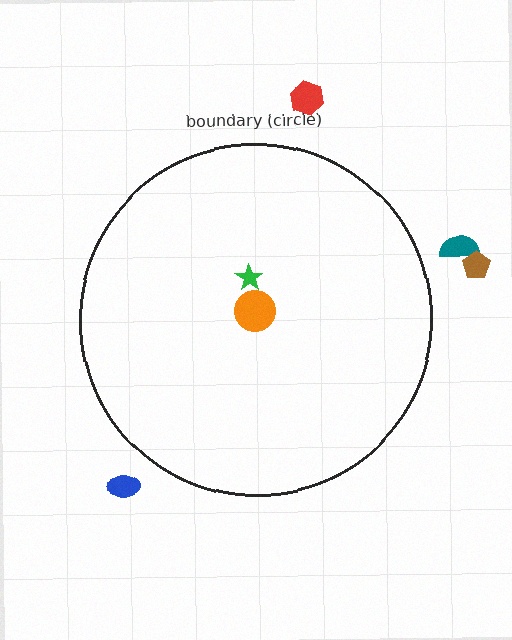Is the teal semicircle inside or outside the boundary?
Outside.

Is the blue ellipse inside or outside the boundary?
Outside.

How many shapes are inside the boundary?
2 inside, 4 outside.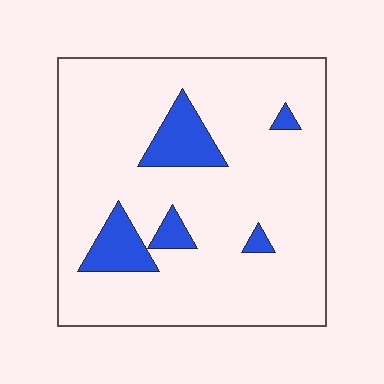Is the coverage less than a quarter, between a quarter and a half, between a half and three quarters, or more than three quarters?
Less than a quarter.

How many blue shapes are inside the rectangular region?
5.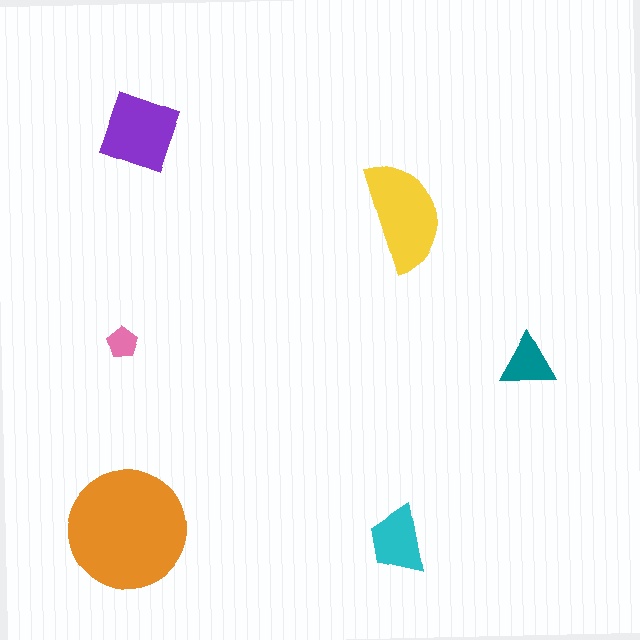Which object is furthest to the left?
The pink pentagon is leftmost.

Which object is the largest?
The orange circle.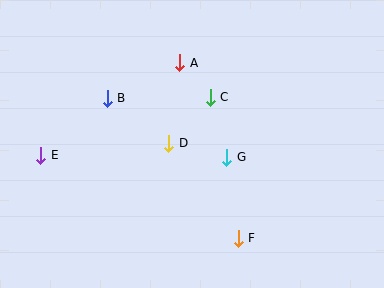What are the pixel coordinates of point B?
Point B is at (107, 99).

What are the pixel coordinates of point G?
Point G is at (227, 157).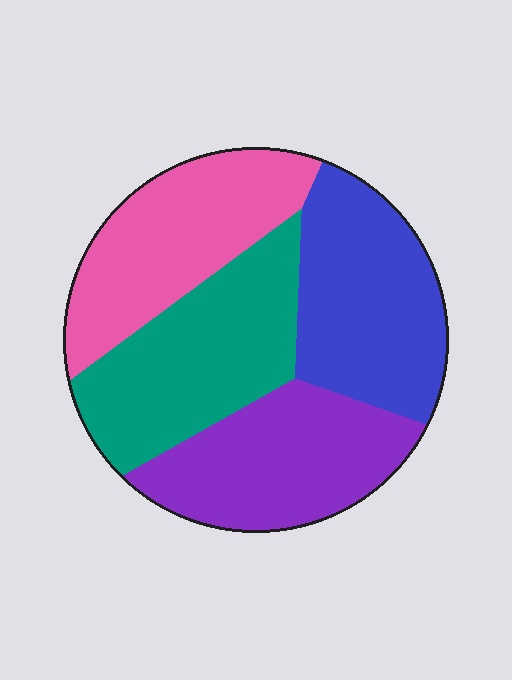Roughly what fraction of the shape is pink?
Pink covers about 25% of the shape.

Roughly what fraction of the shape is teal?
Teal covers around 25% of the shape.